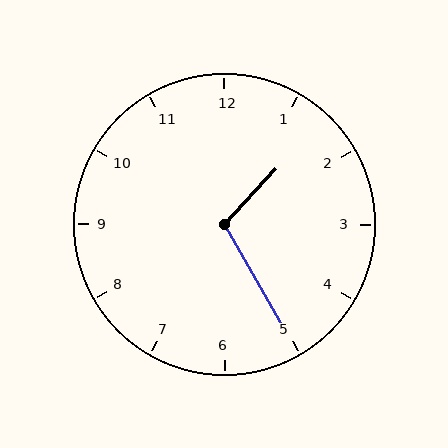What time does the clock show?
1:25.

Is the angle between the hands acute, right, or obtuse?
It is obtuse.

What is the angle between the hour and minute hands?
Approximately 108 degrees.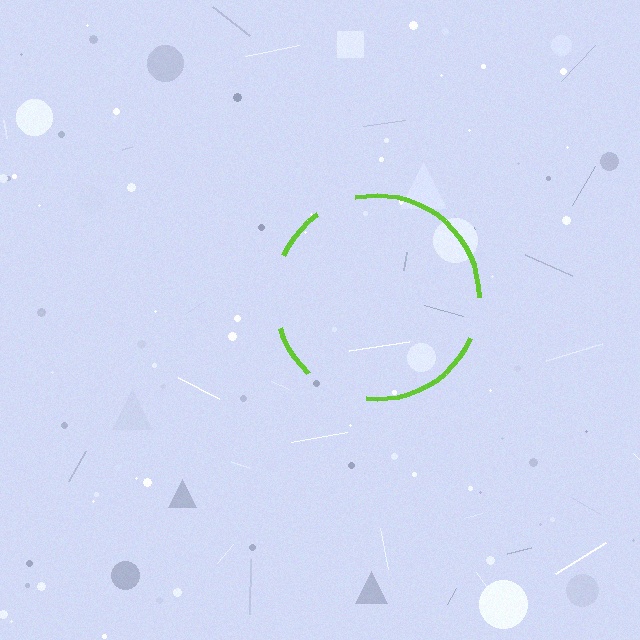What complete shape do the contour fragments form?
The contour fragments form a circle.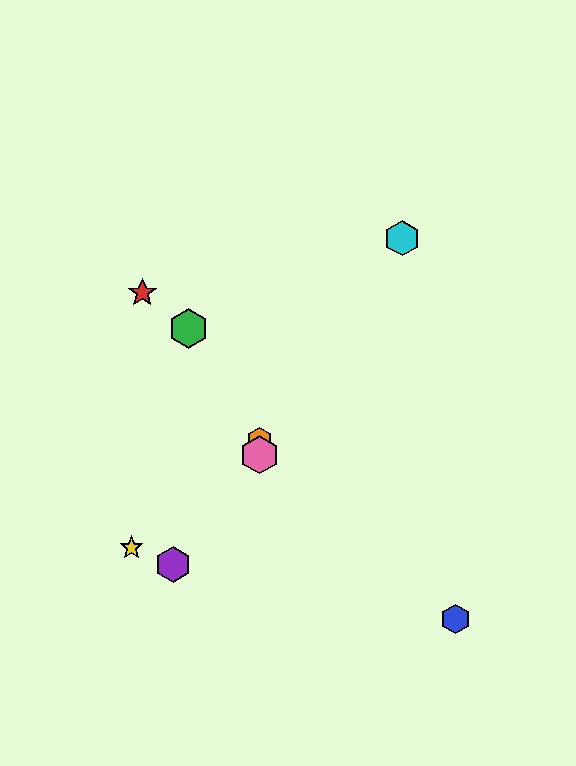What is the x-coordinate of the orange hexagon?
The orange hexagon is at x≈260.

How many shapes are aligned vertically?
2 shapes (the orange hexagon, the pink hexagon) are aligned vertically.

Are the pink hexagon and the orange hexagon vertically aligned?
Yes, both are at x≈260.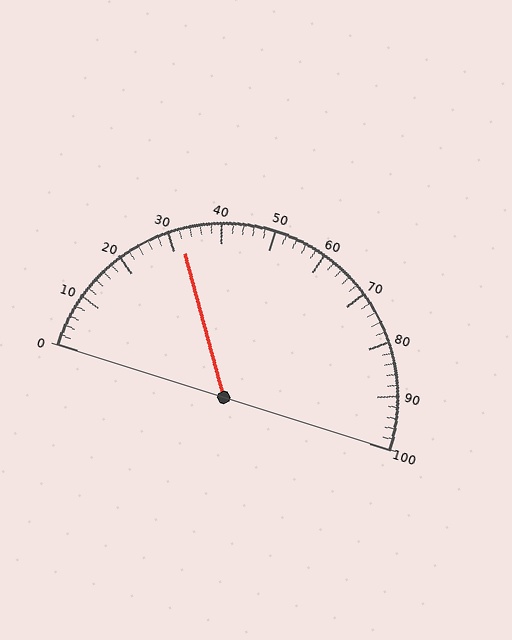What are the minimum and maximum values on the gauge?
The gauge ranges from 0 to 100.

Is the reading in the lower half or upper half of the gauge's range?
The reading is in the lower half of the range (0 to 100).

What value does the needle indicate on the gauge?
The needle indicates approximately 32.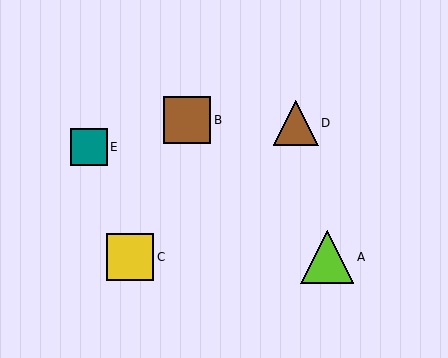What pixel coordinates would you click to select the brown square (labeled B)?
Click at (187, 120) to select the brown square B.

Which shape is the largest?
The lime triangle (labeled A) is the largest.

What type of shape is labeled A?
Shape A is a lime triangle.